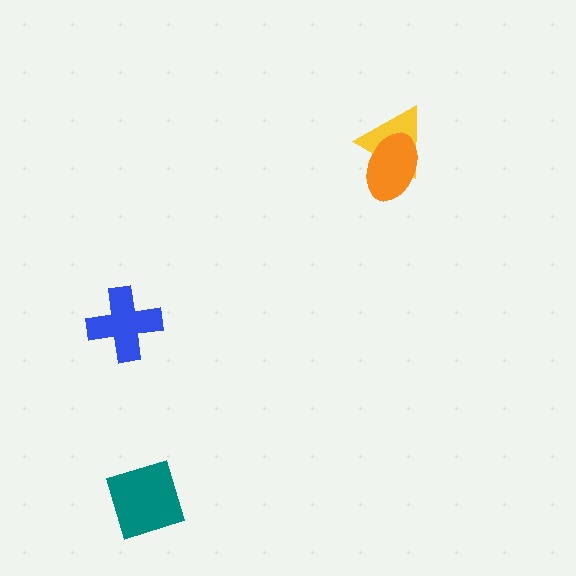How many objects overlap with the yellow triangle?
1 object overlaps with the yellow triangle.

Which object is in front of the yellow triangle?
The orange ellipse is in front of the yellow triangle.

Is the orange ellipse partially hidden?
No, no other shape covers it.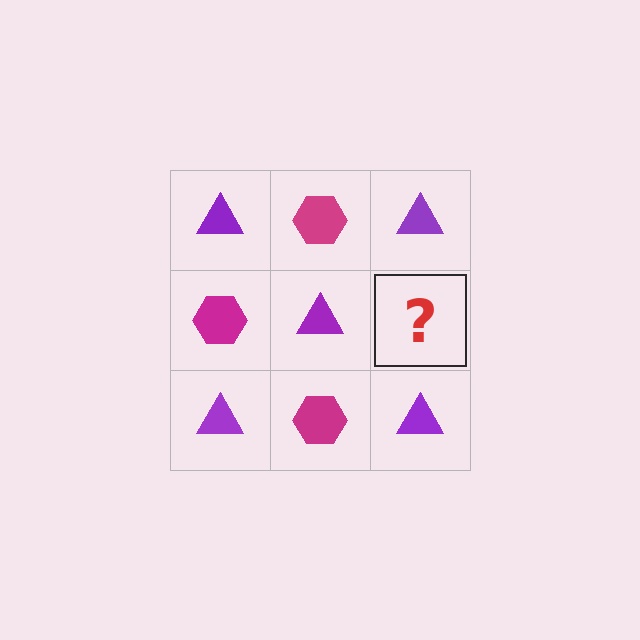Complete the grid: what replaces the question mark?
The question mark should be replaced with a magenta hexagon.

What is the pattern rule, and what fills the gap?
The rule is that it alternates purple triangle and magenta hexagon in a checkerboard pattern. The gap should be filled with a magenta hexagon.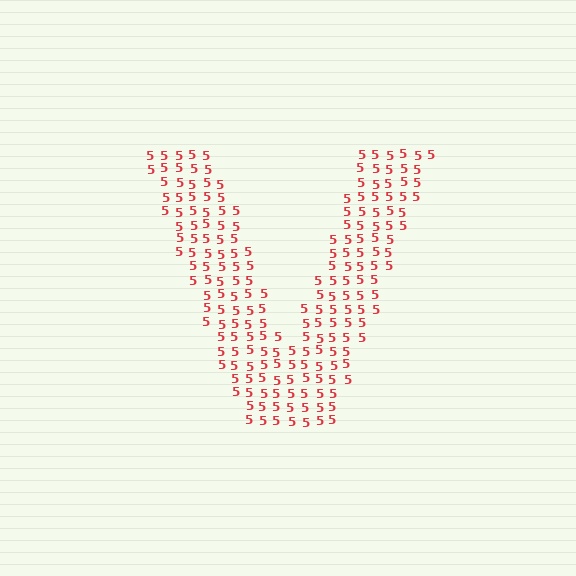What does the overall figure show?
The overall figure shows the letter V.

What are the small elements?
The small elements are digit 5's.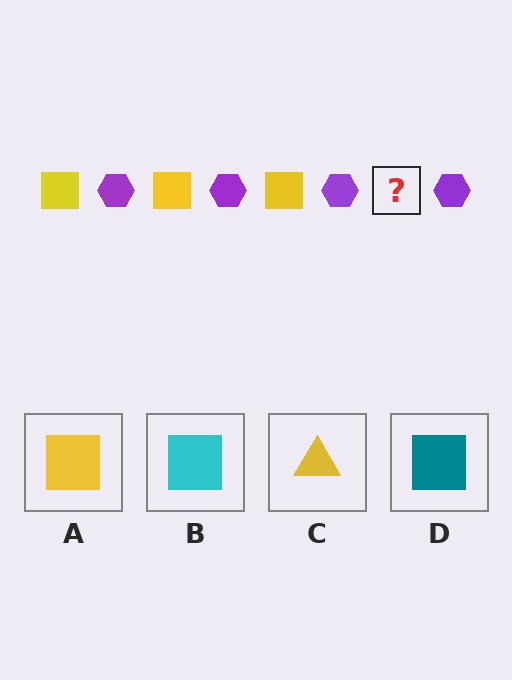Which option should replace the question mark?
Option A.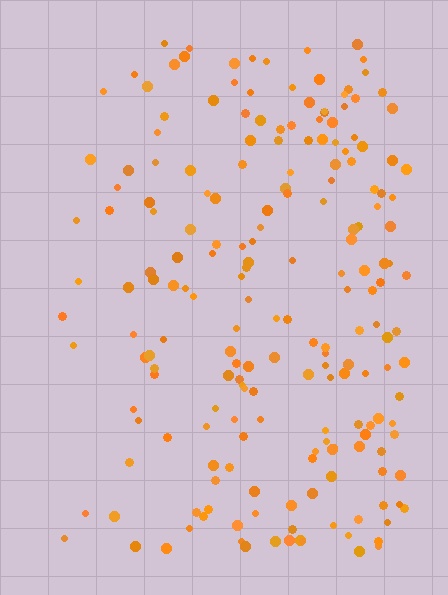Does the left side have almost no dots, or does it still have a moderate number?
Still a moderate number, just noticeably fewer than the right.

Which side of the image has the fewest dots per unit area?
The left.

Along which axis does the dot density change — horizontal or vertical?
Horizontal.